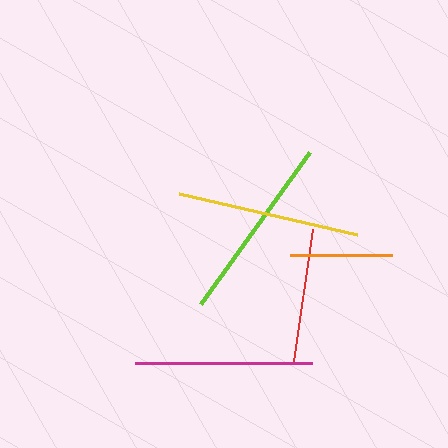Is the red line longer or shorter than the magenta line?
The magenta line is longer than the red line.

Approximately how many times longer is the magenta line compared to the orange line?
The magenta line is approximately 1.7 times the length of the orange line.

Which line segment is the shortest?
The orange line is the shortest at approximately 102 pixels.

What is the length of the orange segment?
The orange segment is approximately 102 pixels long.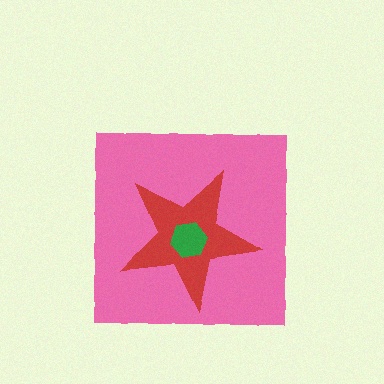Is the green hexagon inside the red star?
Yes.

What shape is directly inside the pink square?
The red star.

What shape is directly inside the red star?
The green hexagon.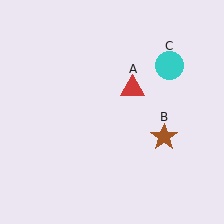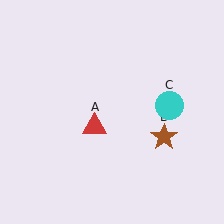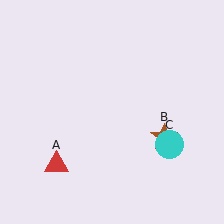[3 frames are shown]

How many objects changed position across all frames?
2 objects changed position: red triangle (object A), cyan circle (object C).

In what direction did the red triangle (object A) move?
The red triangle (object A) moved down and to the left.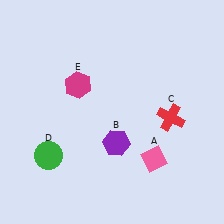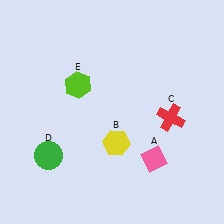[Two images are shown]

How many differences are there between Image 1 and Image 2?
There are 2 differences between the two images.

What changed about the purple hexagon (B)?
In Image 1, B is purple. In Image 2, it changed to yellow.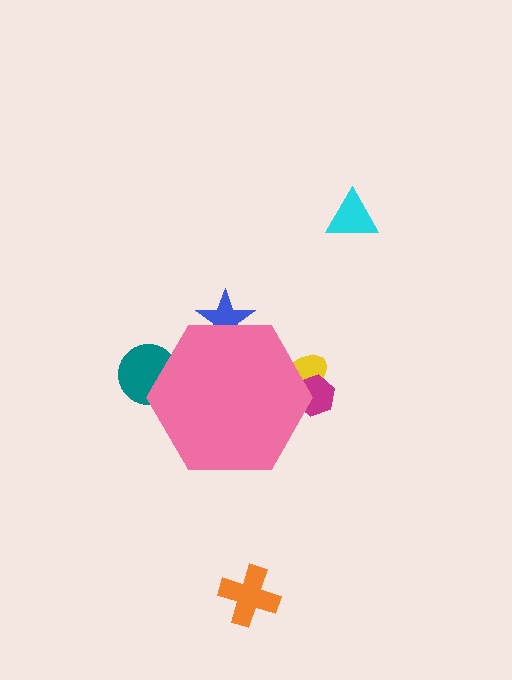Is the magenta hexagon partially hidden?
Yes, the magenta hexagon is partially hidden behind the pink hexagon.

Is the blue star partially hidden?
Yes, the blue star is partially hidden behind the pink hexagon.